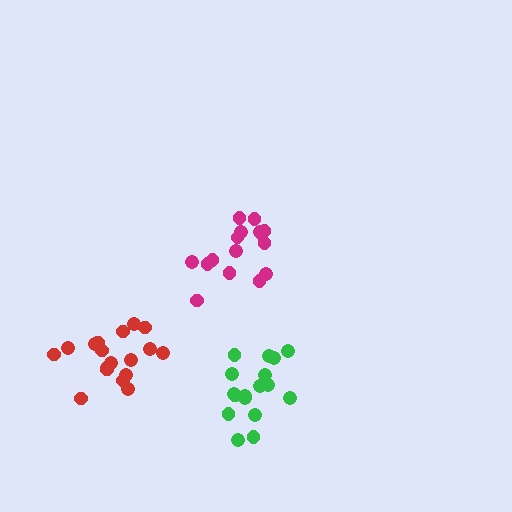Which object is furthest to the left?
The red cluster is leftmost.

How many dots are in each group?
Group 1: 16 dots, Group 2: 18 dots, Group 3: 17 dots (51 total).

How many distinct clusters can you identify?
There are 3 distinct clusters.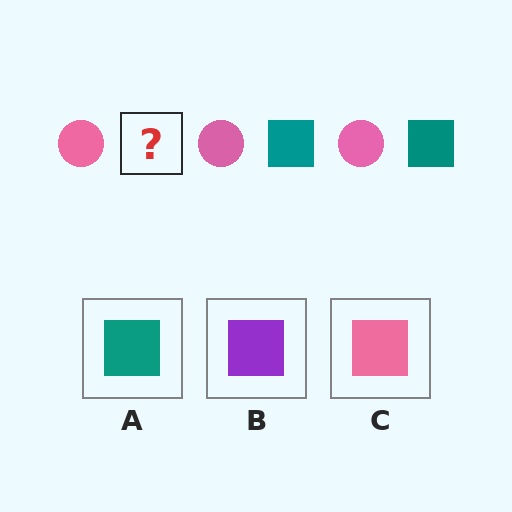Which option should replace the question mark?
Option A.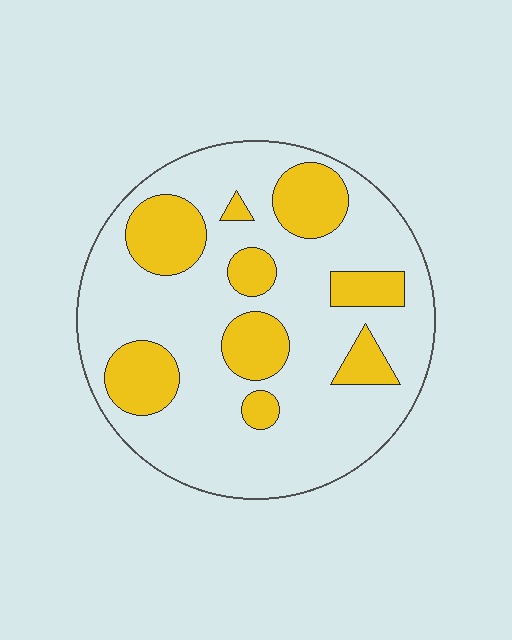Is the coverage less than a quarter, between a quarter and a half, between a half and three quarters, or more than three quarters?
Between a quarter and a half.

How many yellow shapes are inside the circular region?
9.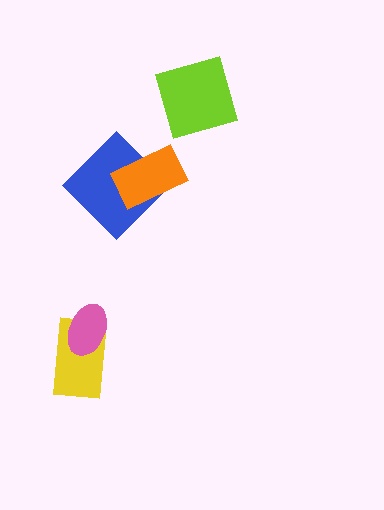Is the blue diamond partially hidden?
Yes, it is partially covered by another shape.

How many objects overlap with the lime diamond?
0 objects overlap with the lime diamond.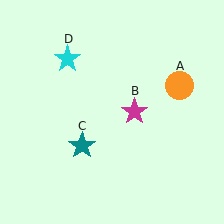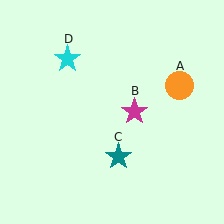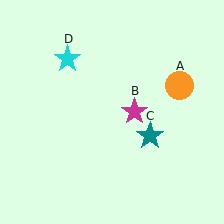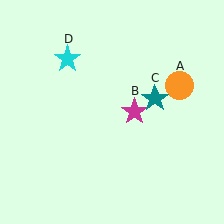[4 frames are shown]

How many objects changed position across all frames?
1 object changed position: teal star (object C).